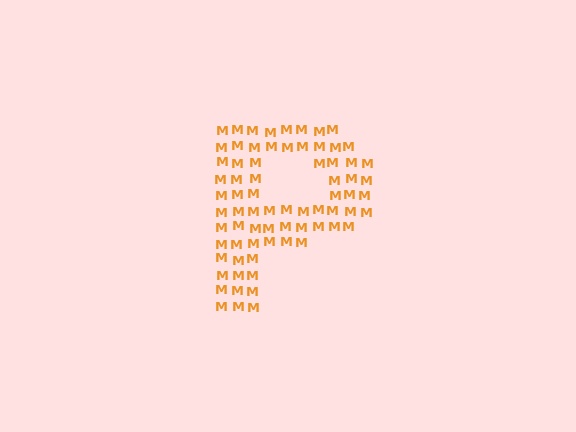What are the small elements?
The small elements are letter M's.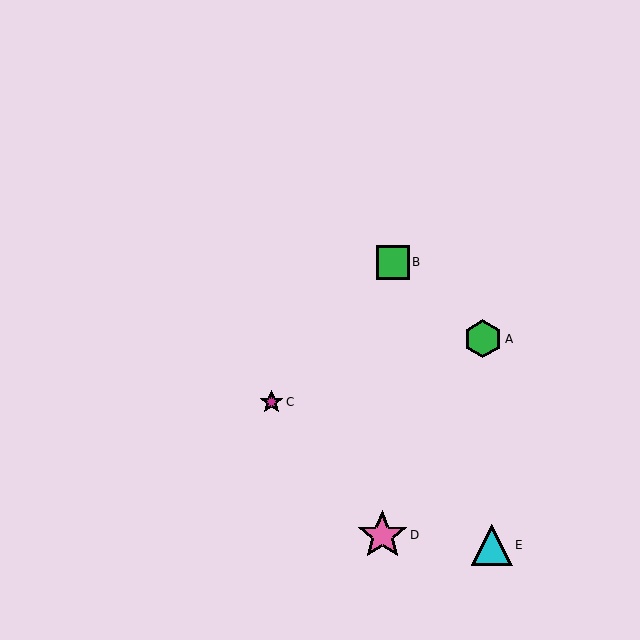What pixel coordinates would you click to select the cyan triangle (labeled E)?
Click at (492, 545) to select the cyan triangle E.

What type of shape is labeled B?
Shape B is a green square.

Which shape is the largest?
The pink star (labeled D) is the largest.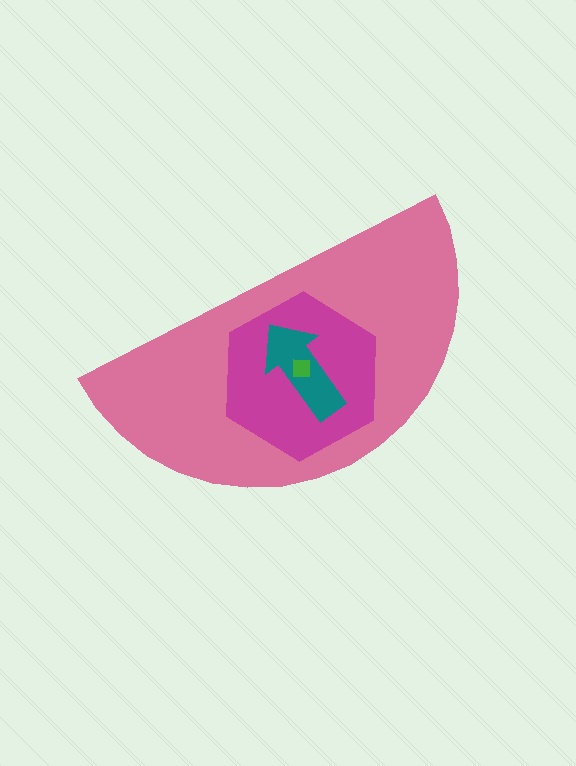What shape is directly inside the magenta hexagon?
The teal arrow.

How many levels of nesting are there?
4.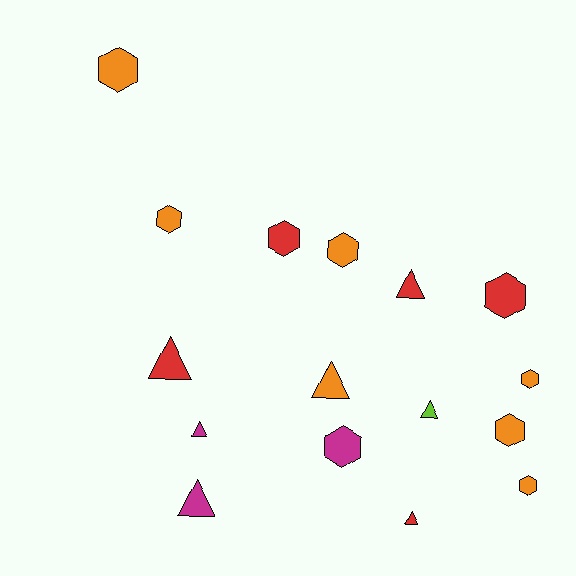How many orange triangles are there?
There is 1 orange triangle.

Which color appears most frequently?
Orange, with 7 objects.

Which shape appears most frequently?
Hexagon, with 9 objects.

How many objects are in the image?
There are 16 objects.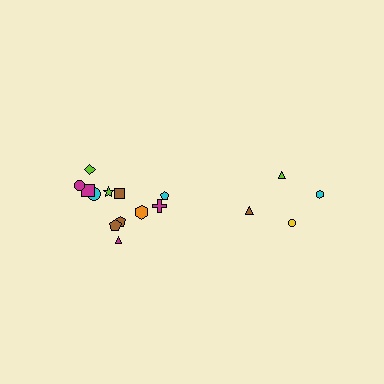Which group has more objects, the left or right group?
The left group.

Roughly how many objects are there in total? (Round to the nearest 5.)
Roughly 15 objects in total.